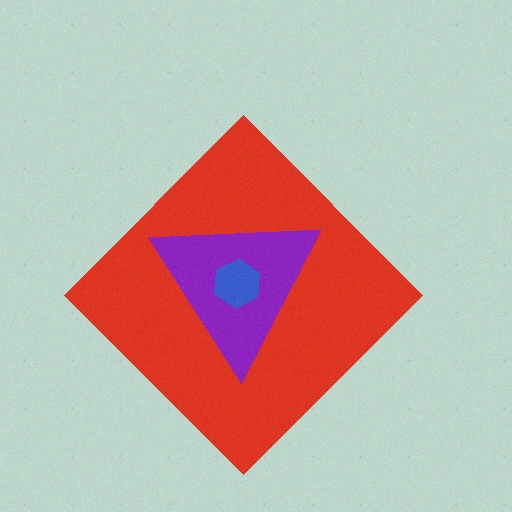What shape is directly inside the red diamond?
The purple triangle.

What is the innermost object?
The blue hexagon.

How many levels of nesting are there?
3.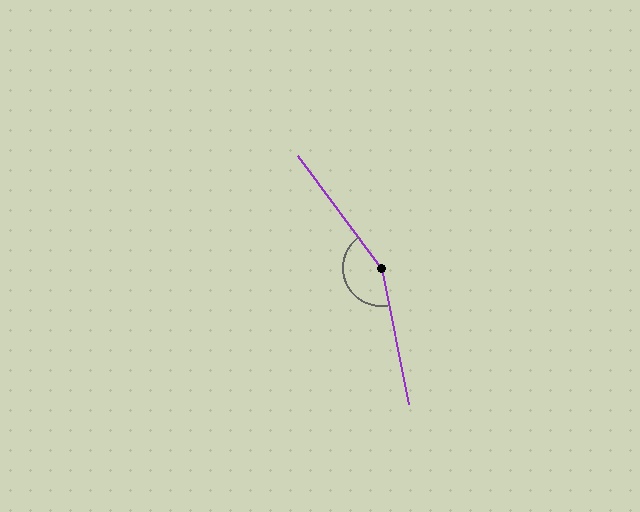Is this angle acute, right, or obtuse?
It is obtuse.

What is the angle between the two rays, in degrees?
Approximately 154 degrees.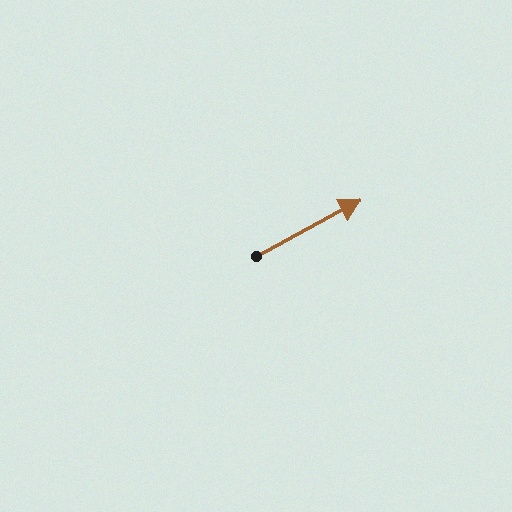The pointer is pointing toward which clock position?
Roughly 2 o'clock.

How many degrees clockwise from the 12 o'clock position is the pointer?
Approximately 62 degrees.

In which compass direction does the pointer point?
Northeast.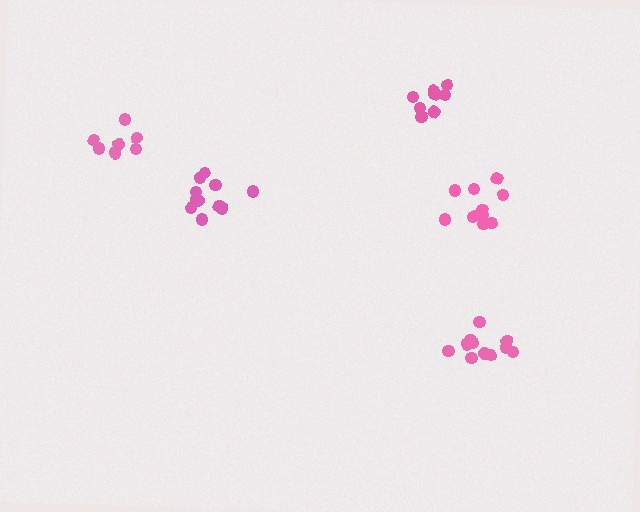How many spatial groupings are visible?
There are 5 spatial groupings.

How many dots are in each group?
Group 1: 7 dots, Group 2: 11 dots, Group 3: 11 dots, Group 4: 8 dots, Group 5: 11 dots (48 total).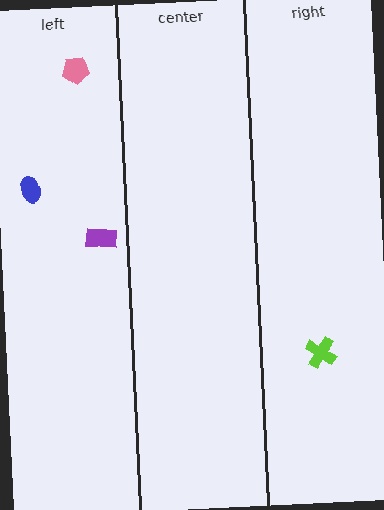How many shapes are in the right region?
1.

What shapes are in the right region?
The lime cross.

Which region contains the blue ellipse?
The left region.